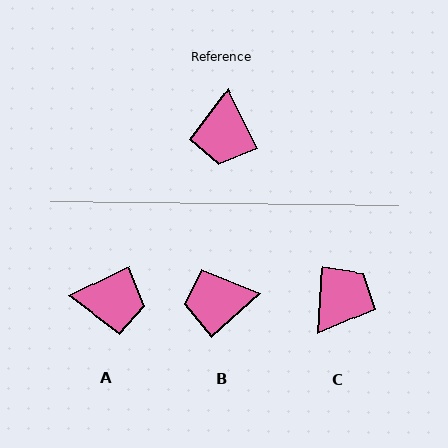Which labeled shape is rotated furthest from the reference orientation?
C, about 150 degrees away.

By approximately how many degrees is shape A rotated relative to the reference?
Approximately 90 degrees counter-clockwise.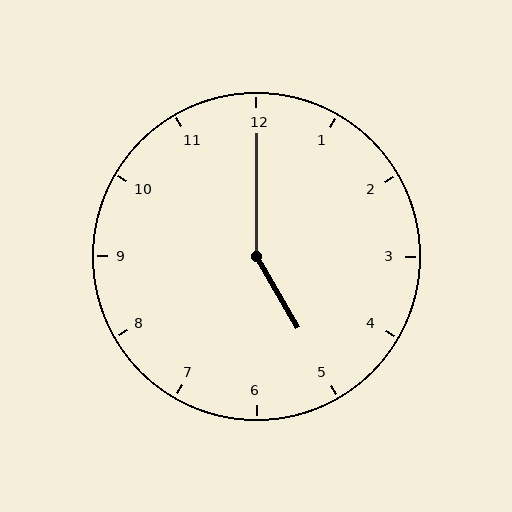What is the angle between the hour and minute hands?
Approximately 150 degrees.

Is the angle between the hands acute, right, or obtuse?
It is obtuse.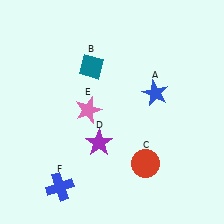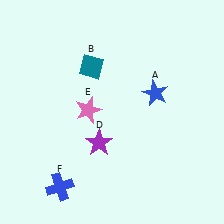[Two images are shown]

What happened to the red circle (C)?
The red circle (C) was removed in Image 2. It was in the bottom-right area of Image 1.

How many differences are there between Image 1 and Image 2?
There is 1 difference between the two images.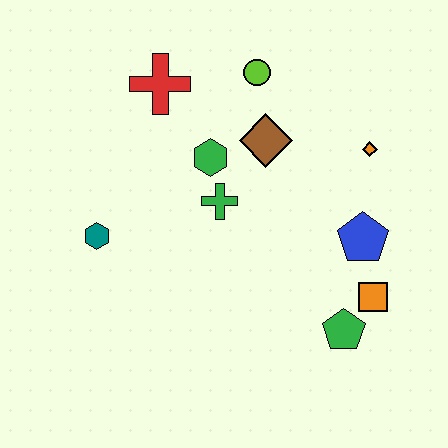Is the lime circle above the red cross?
Yes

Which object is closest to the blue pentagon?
The orange square is closest to the blue pentagon.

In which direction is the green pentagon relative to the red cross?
The green pentagon is below the red cross.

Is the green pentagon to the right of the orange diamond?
No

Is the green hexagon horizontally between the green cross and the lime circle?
No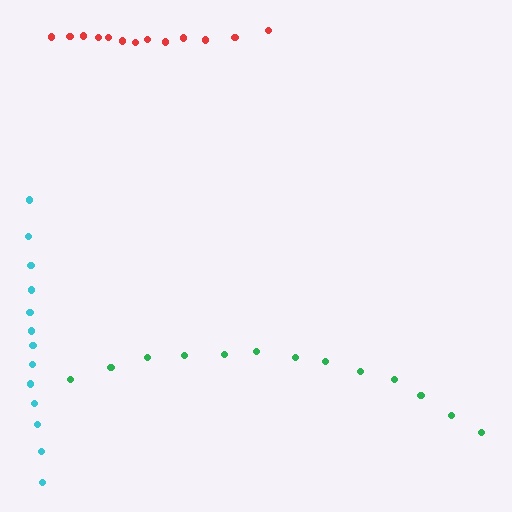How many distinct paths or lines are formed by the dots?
There are 3 distinct paths.